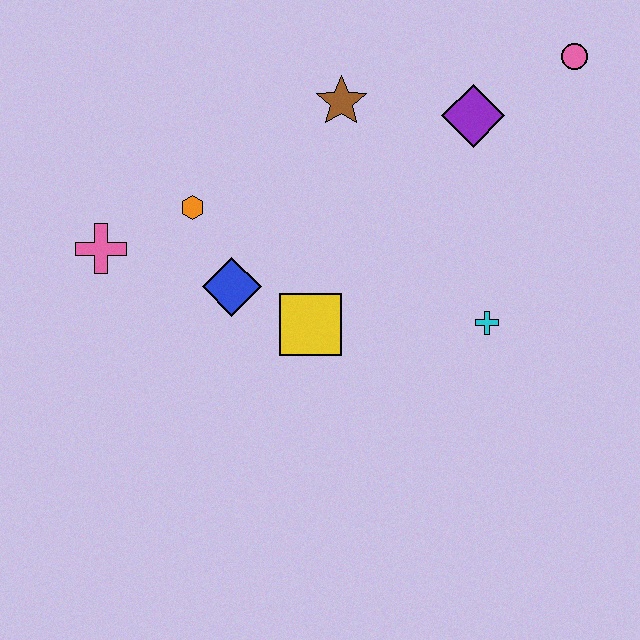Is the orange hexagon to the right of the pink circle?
No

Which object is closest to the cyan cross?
The yellow square is closest to the cyan cross.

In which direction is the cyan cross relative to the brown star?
The cyan cross is below the brown star.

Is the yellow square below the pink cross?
Yes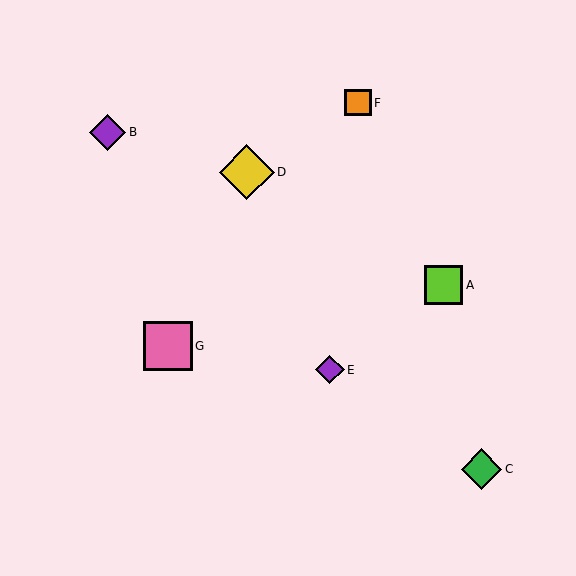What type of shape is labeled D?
Shape D is a yellow diamond.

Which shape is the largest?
The yellow diamond (labeled D) is the largest.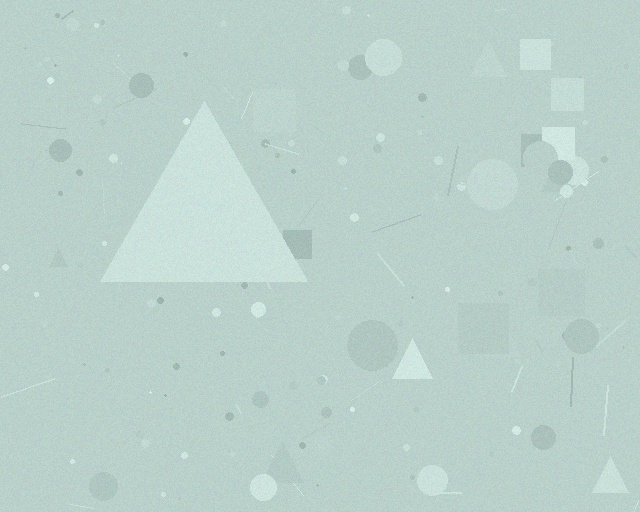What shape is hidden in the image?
A triangle is hidden in the image.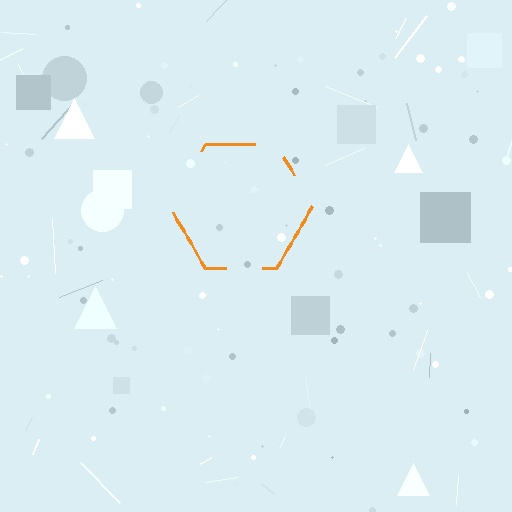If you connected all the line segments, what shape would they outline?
They would outline a hexagon.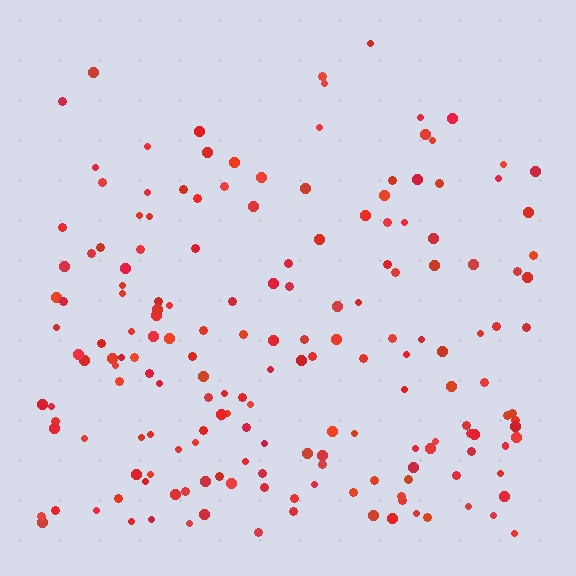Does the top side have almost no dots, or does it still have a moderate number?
Still a moderate number, just noticeably fewer than the bottom.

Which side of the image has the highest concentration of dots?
The bottom.